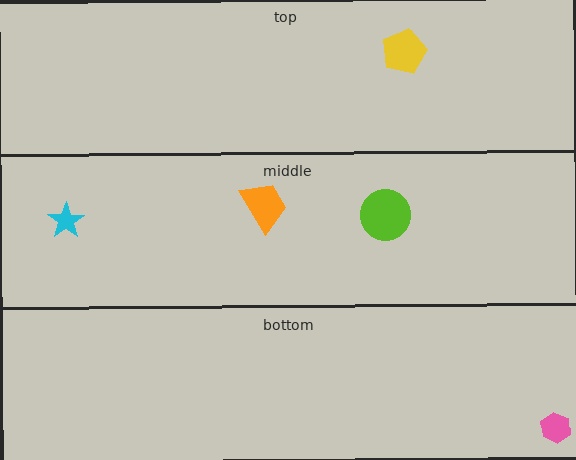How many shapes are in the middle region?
3.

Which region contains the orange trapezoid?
The middle region.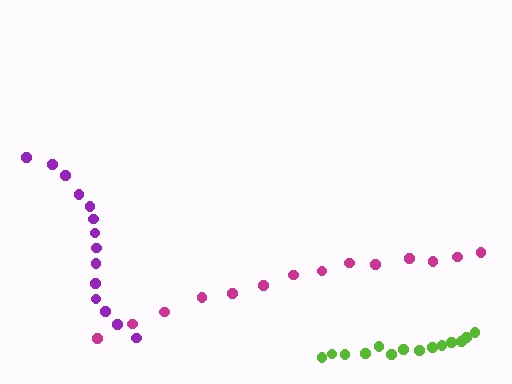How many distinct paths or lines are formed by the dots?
There are 3 distinct paths.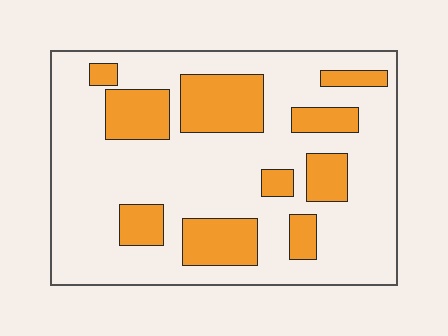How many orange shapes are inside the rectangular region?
10.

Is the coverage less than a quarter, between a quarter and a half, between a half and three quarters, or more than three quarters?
Between a quarter and a half.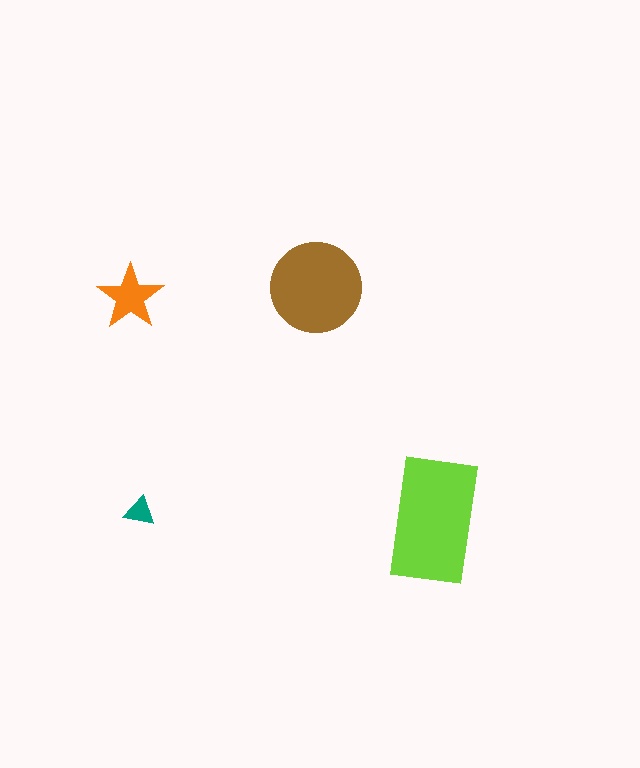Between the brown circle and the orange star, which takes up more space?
The brown circle.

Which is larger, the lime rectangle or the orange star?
The lime rectangle.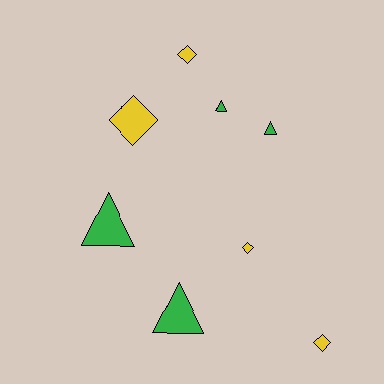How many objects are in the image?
There are 8 objects.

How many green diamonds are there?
There are no green diamonds.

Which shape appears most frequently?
Triangle, with 4 objects.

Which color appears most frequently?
Yellow, with 4 objects.